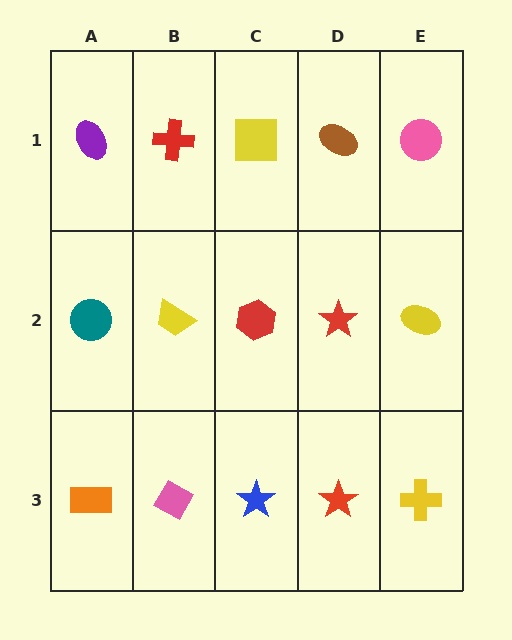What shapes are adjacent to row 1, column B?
A yellow trapezoid (row 2, column B), a purple ellipse (row 1, column A), a yellow square (row 1, column C).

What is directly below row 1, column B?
A yellow trapezoid.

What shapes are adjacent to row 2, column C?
A yellow square (row 1, column C), a blue star (row 3, column C), a yellow trapezoid (row 2, column B), a red star (row 2, column D).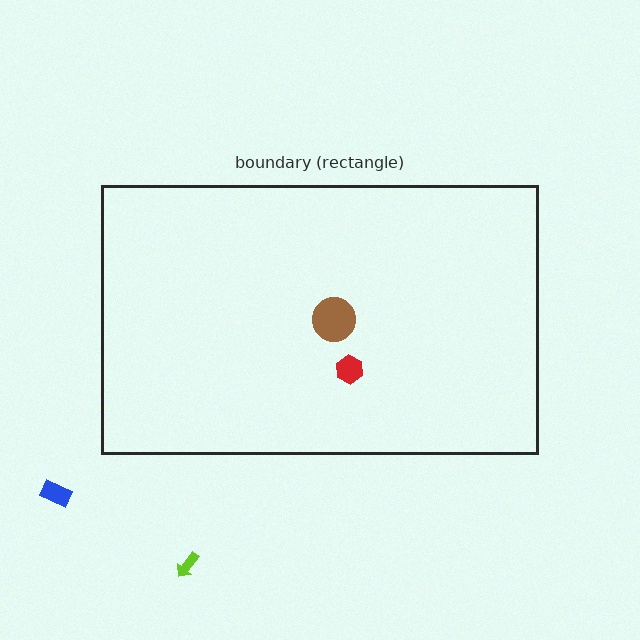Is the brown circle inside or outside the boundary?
Inside.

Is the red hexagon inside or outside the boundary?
Inside.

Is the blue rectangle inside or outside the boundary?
Outside.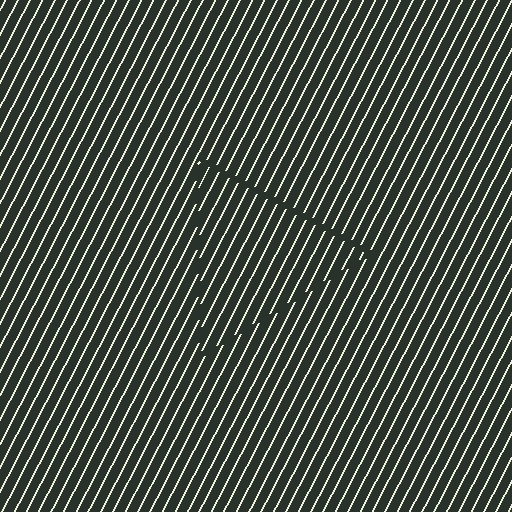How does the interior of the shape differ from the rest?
The interior of the shape contains the same grating, shifted by half a period — the contour is defined by the phase discontinuity where line-ends from the inner and outer gratings abut.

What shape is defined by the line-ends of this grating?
An illusory triangle. The interior of the shape contains the same grating, shifted by half a period — the contour is defined by the phase discontinuity where line-ends from the inner and outer gratings abut.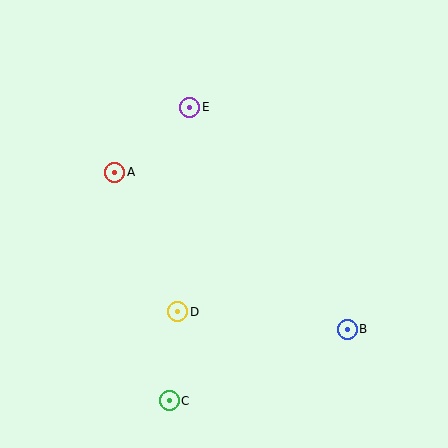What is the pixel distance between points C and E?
The distance between C and E is 294 pixels.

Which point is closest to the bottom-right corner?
Point B is closest to the bottom-right corner.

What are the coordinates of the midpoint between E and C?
The midpoint between E and C is at (180, 254).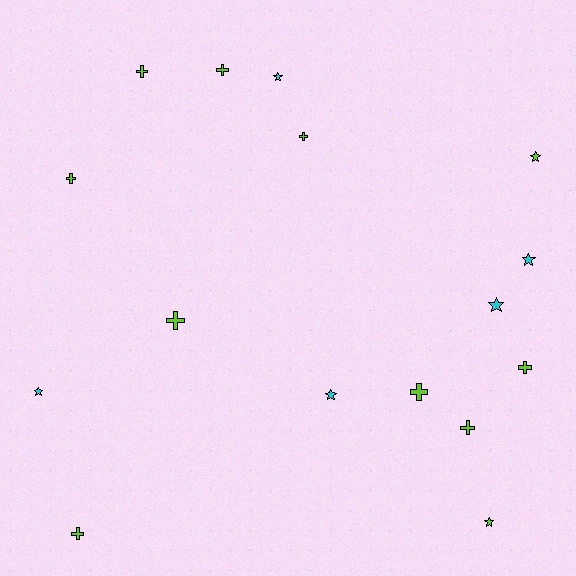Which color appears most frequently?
Lime, with 11 objects.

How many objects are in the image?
There are 16 objects.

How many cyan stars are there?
There are 5 cyan stars.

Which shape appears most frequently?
Cross, with 9 objects.